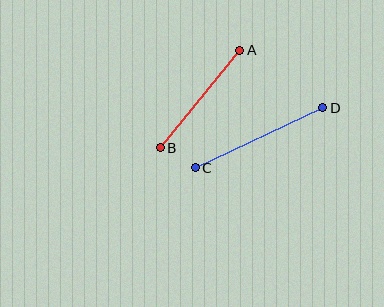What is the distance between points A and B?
The distance is approximately 126 pixels.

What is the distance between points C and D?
The distance is approximately 141 pixels.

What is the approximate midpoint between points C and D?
The midpoint is at approximately (259, 138) pixels.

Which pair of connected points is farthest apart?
Points C and D are farthest apart.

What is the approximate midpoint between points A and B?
The midpoint is at approximately (200, 99) pixels.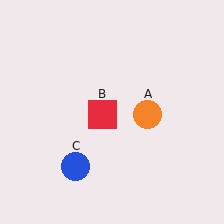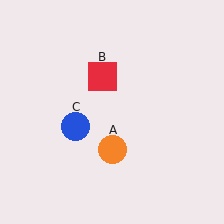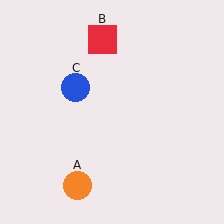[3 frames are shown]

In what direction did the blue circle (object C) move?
The blue circle (object C) moved up.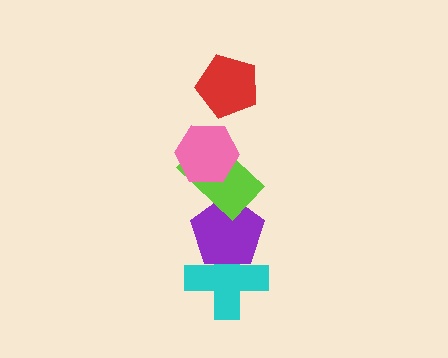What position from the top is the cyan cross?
The cyan cross is 5th from the top.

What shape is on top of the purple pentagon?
The lime rectangle is on top of the purple pentagon.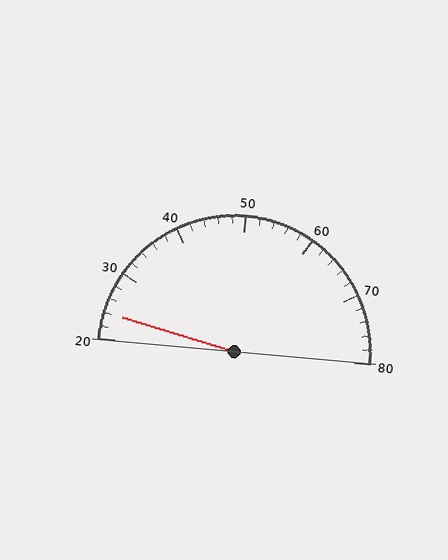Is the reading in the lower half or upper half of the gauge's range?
The reading is in the lower half of the range (20 to 80).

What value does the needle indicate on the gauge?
The needle indicates approximately 24.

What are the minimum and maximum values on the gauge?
The gauge ranges from 20 to 80.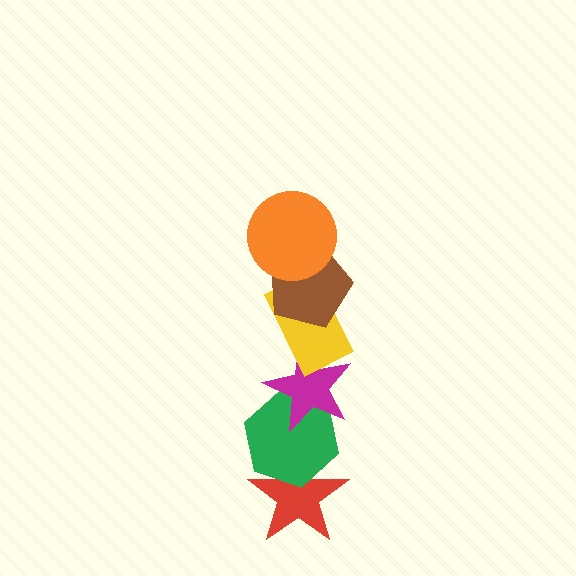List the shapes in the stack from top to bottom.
From top to bottom: the orange circle, the brown pentagon, the yellow rectangle, the magenta star, the green hexagon, the red star.